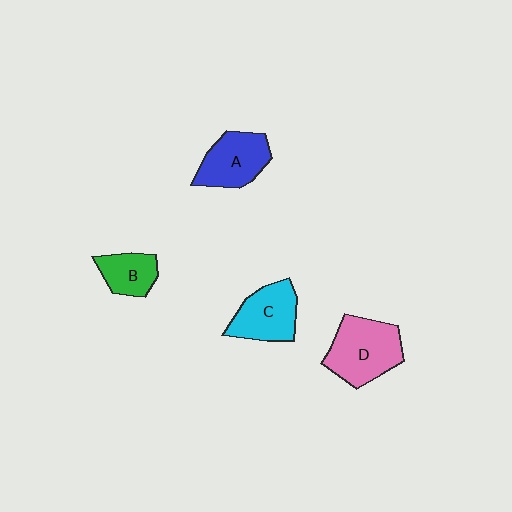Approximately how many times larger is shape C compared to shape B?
Approximately 1.5 times.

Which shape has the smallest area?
Shape B (green).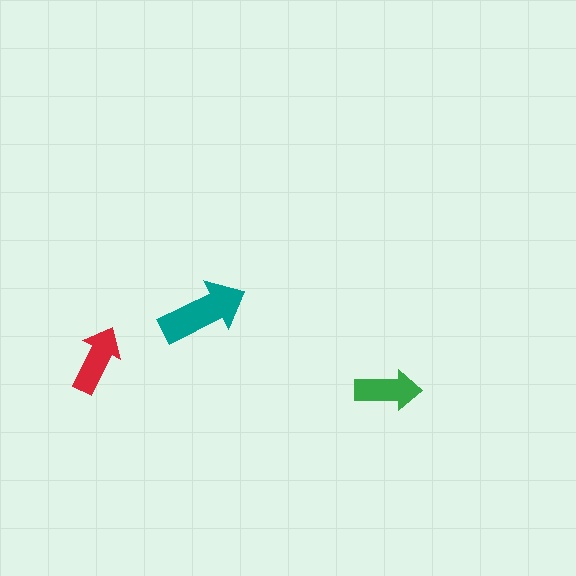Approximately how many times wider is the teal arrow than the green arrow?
About 1.5 times wider.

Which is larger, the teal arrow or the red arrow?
The teal one.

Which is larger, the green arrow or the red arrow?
The red one.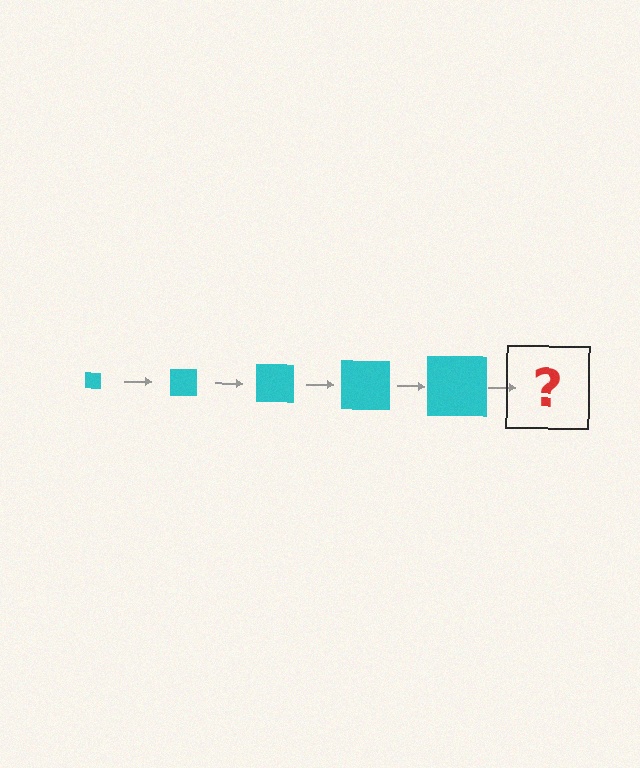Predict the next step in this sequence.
The next step is a cyan square, larger than the previous one.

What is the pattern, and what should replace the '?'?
The pattern is that the square gets progressively larger each step. The '?' should be a cyan square, larger than the previous one.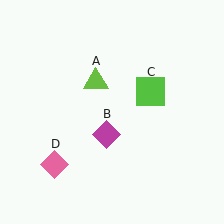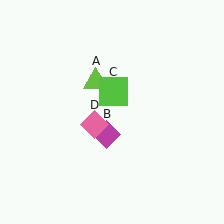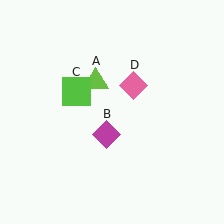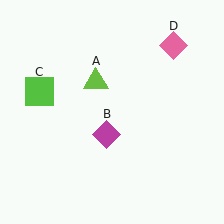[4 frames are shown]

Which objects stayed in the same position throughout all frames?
Lime triangle (object A) and magenta diamond (object B) remained stationary.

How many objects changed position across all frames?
2 objects changed position: lime square (object C), pink diamond (object D).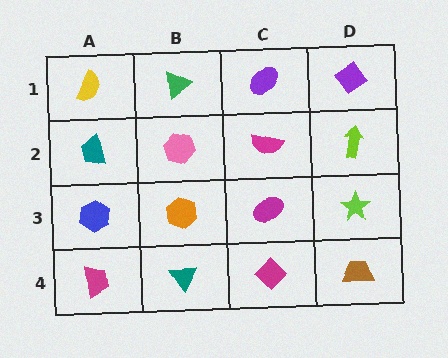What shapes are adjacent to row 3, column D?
A lime arrow (row 2, column D), a brown trapezoid (row 4, column D), a magenta ellipse (row 3, column C).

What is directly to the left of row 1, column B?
A yellow semicircle.